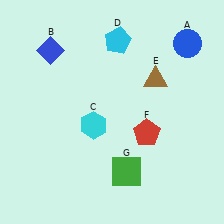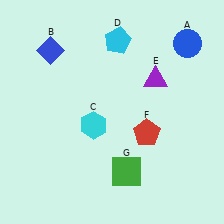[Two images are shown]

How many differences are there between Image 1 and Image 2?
There is 1 difference between the two images.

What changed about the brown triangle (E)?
In Image 1, E is brown. In Image 2, it changed to purple.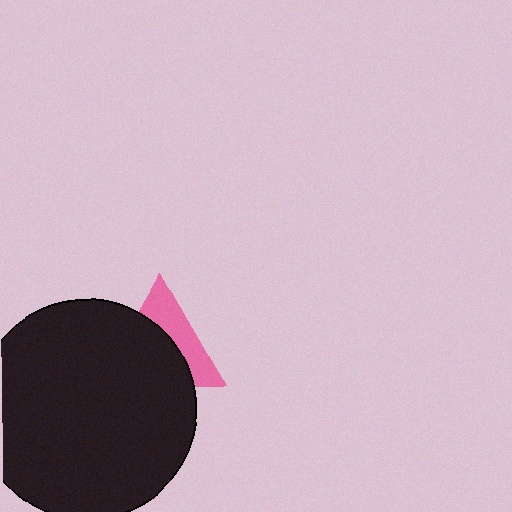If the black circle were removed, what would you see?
You would see the complete pink triangle.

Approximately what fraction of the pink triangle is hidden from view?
Roughly 59% of the pink triangle is hidden behind the black circle.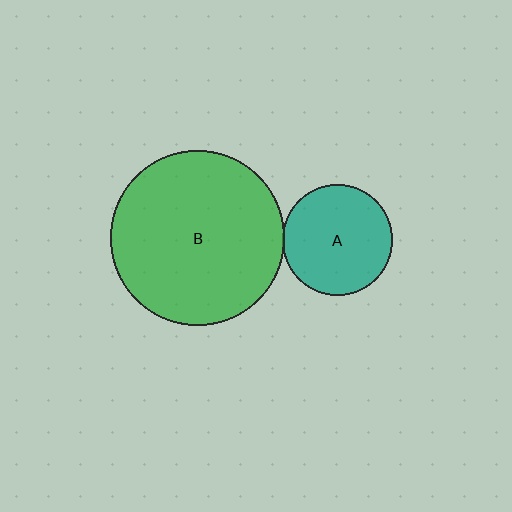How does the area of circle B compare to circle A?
Approximately 2.5 times.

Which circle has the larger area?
Circle B (green).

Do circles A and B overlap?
Yes.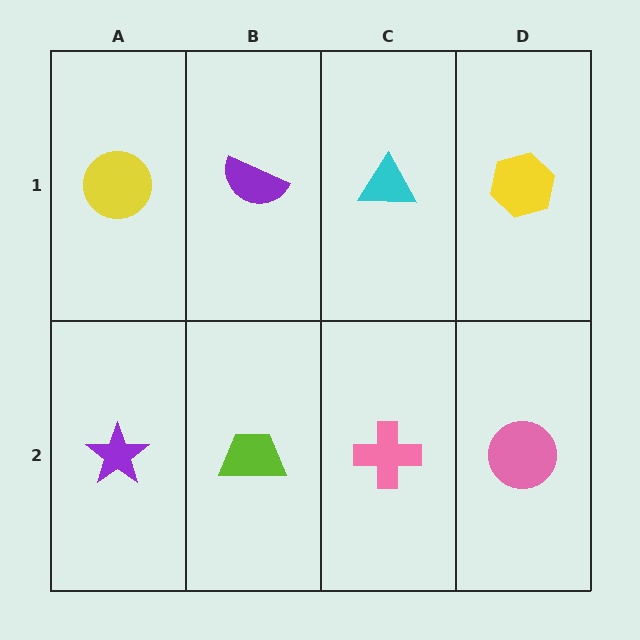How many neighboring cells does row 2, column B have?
3.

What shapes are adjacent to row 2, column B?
A purple semicircle (row 1, column B), a purple star (row 2, column A), a pink cross (row 2, column C).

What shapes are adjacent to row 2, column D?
A yellow hexagon (row 1, column D), a pink cross (row 2, column C).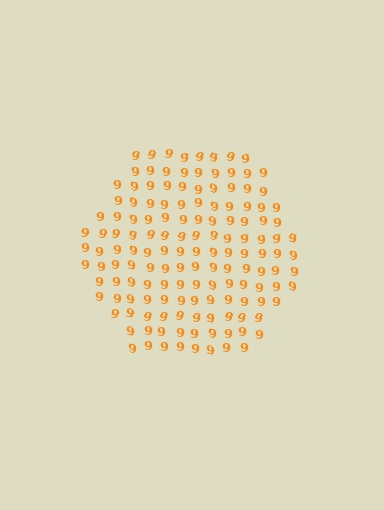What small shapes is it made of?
It is made of small digit 9's.